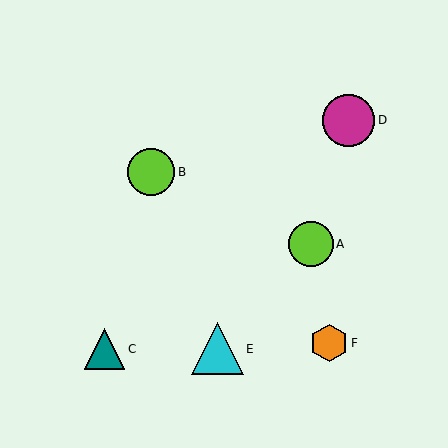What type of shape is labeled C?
Shape C is a teal triangle.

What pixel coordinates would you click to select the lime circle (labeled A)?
Click at (311, 244) to select the lime circle A.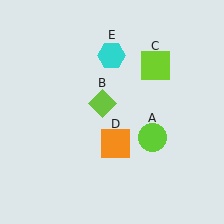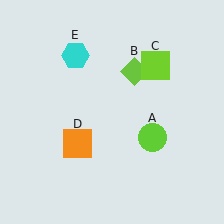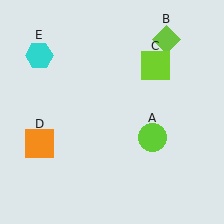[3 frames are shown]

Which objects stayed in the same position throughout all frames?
Lime circle (object A) and lime square (object C) remained stationary.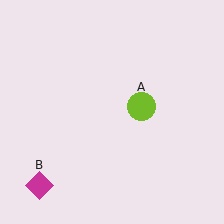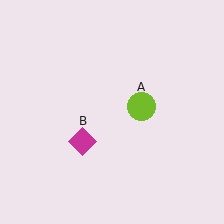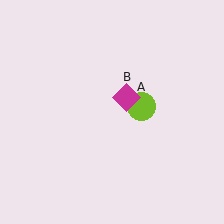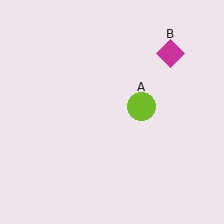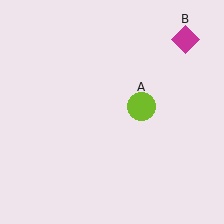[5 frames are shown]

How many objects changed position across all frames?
1 object changed position: magenta diamond (object B).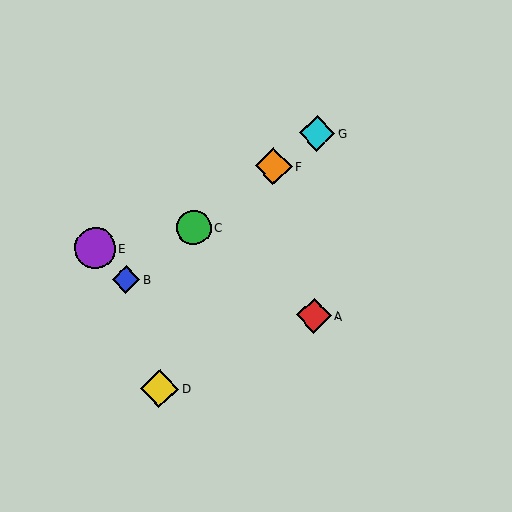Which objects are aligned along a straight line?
Objects B, C, F, G are aligned along a straight line.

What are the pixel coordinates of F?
Object F is at (274, 166).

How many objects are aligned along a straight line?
4 objects (B, C, F, G) are aligned along a straight line.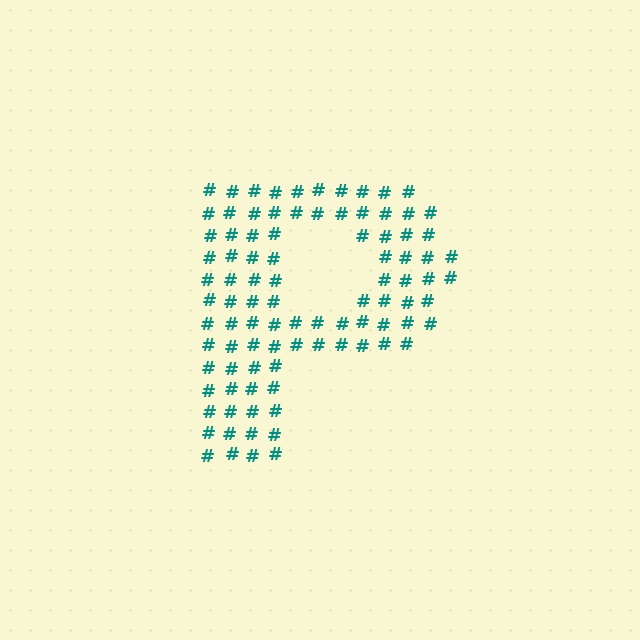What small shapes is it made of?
It is made of small hash symbols.